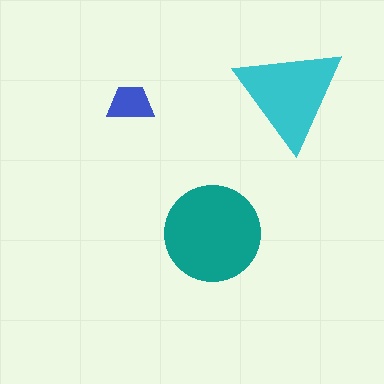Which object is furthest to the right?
The cyan triangle is rightmost.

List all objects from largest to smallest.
The teal circle, the cyan triangle, the blue trapezoid.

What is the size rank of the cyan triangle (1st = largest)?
2nd.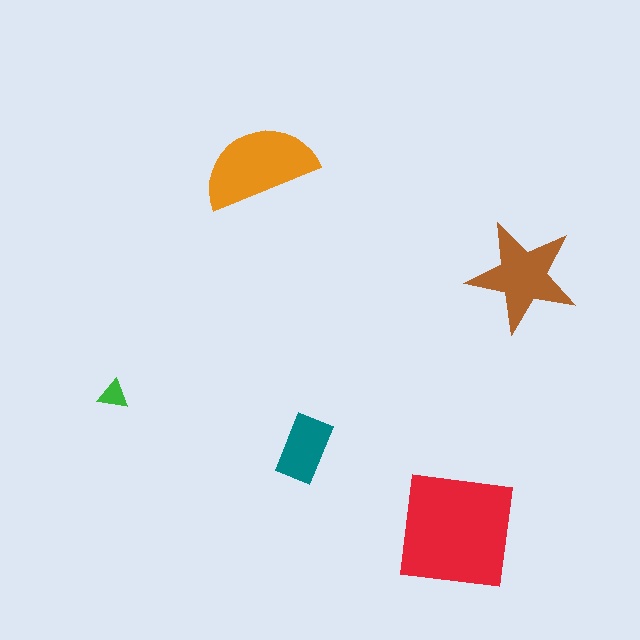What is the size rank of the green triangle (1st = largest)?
5th.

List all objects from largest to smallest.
The red square, the orange semicircle, the brown star, the teal rectangle, the green triangle.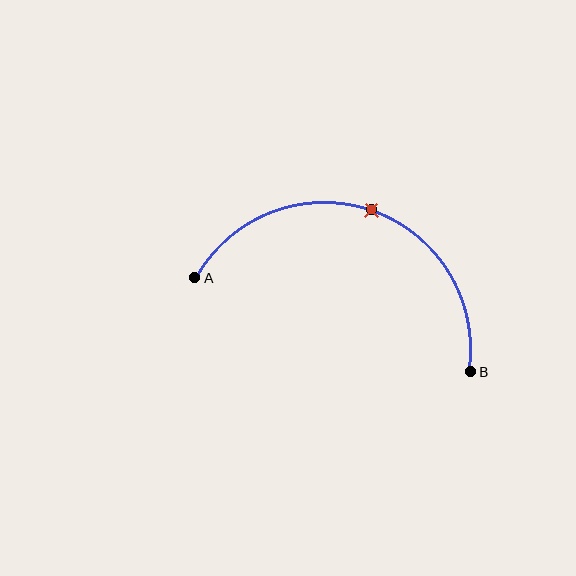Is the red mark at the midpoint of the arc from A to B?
Yes. The red mark lies on the arc at equal arc-length from both A and B — it is the arc midpoint.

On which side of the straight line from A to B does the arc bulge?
The arc bulges above the straight line connecting A and B.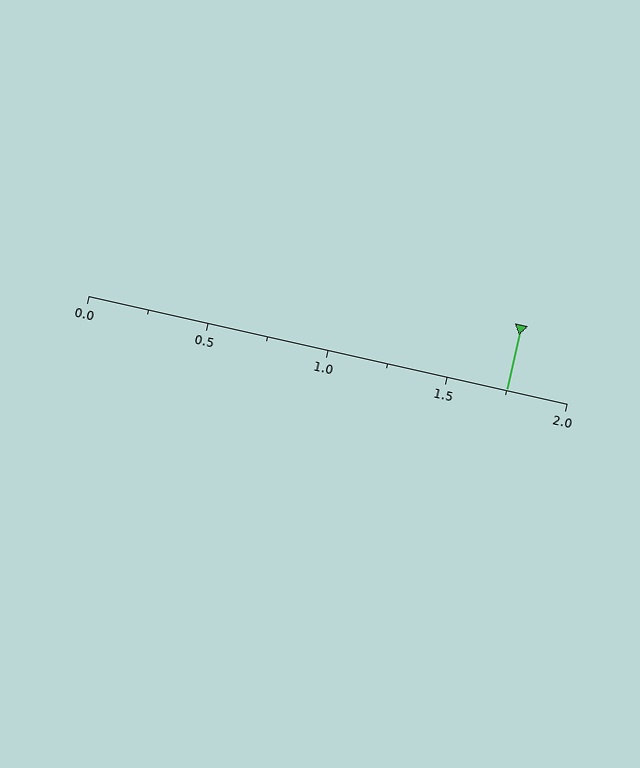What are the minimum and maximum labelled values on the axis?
The axis runs from 0.0 to 2.0.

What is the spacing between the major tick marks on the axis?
The major ticks are spaced 0.5 apart.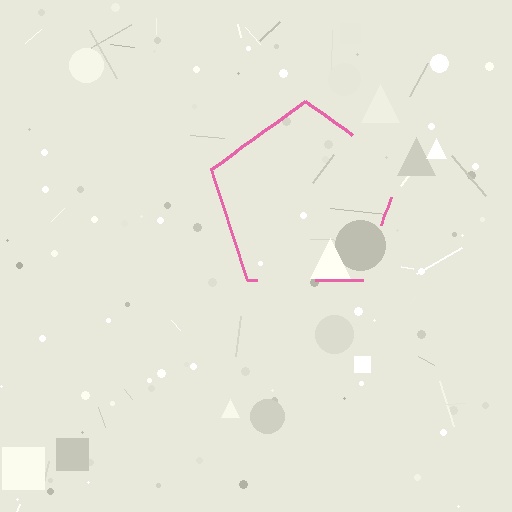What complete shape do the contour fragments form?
The contour fragments form a pentagon.